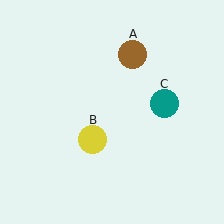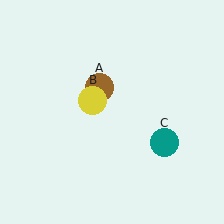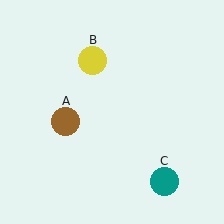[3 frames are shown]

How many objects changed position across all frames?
3 objects changed position: brown circle (object A), yellow circle (object B), teal circle (object C).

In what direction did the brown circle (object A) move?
The brown circle (object A) moved down and to the left.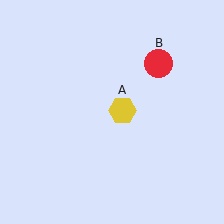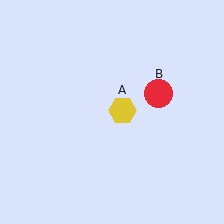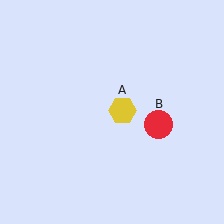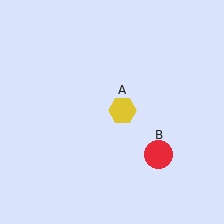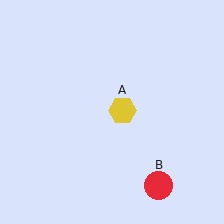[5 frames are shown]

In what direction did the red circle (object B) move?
The red circle (object B) moved down.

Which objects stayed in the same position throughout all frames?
Yellow hexagon (object A) remained stationary.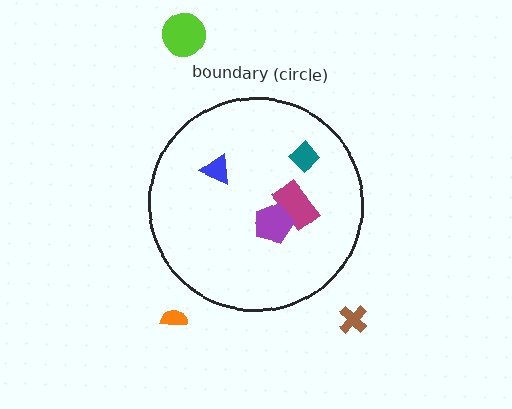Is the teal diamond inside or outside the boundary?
Inside.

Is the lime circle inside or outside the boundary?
Outside.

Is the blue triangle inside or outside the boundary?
Inside.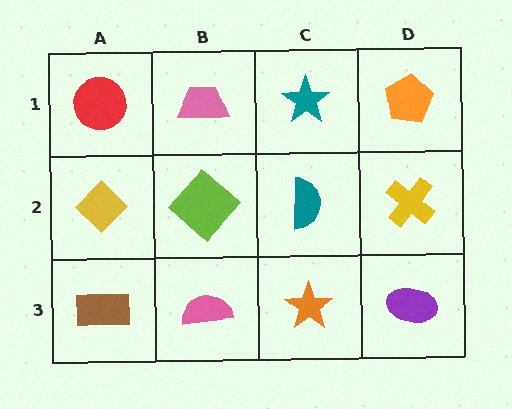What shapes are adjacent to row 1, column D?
A yellow cross (row 2, column D), a teal star (row 1, column C).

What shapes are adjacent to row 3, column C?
A teal semicircle (row 2, column C), a pink semicircle (row 3, column B), a purple ellipse (row 3, column D).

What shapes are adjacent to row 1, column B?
A lime diamond (row 2, column B), a red circle (row 1, column A), a teal star (row 1, column C).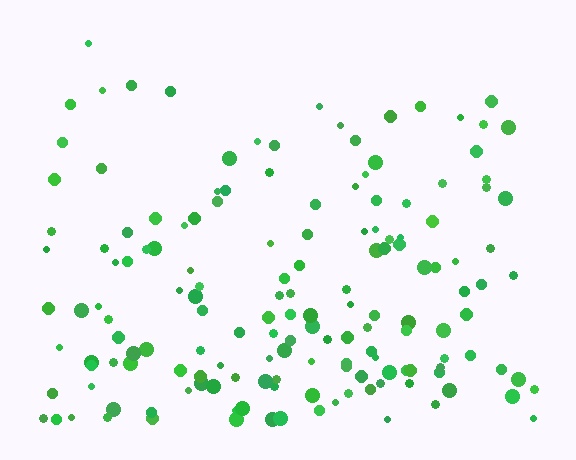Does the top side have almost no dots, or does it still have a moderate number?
Still a moderate number, just noticeably fewer than the bottom.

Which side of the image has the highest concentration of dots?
The bottom.